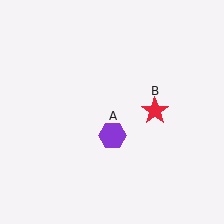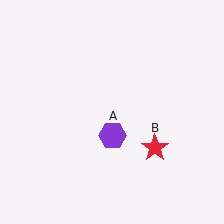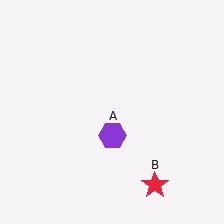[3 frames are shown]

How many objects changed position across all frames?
1 object changed position: red star (object B).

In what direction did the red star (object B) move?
The red star (object B) moved down.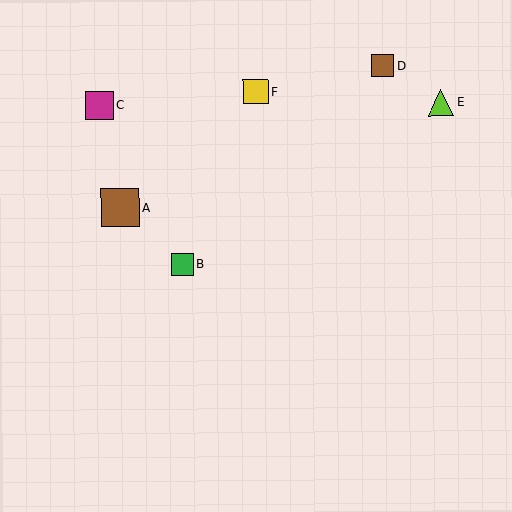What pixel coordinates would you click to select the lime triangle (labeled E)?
Click at (440, 103) to select the lime triangle E.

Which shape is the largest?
The brown square (labeled A) is the largest.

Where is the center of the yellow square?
The center of the yellow square is at (256, 92).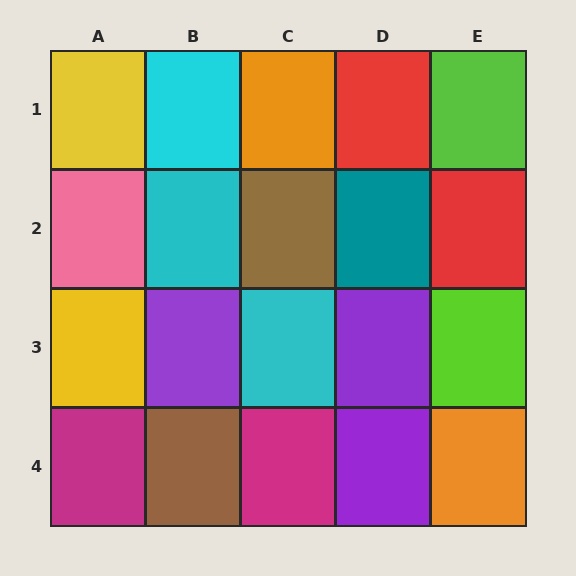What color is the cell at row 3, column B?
Purple.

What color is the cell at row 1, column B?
Cyan.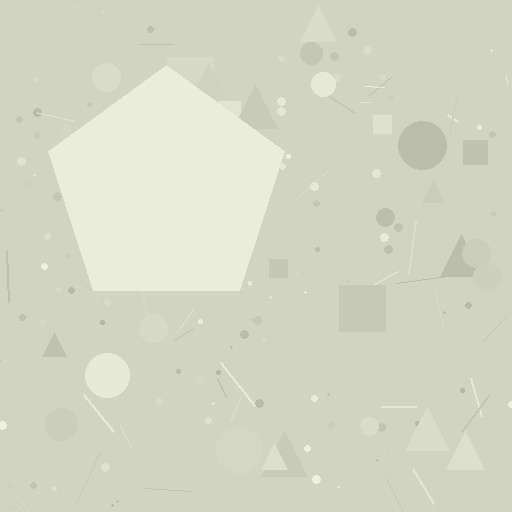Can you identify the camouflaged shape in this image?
The camouflaged shape is a pentagon.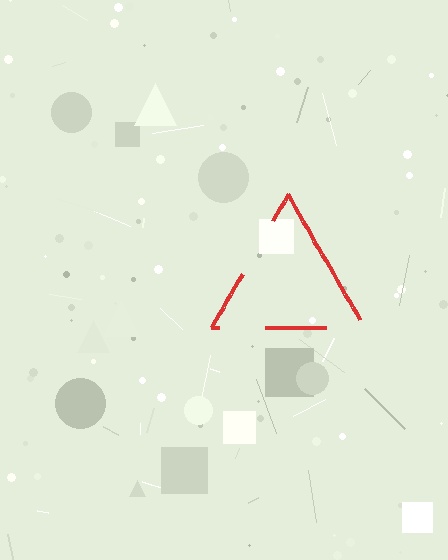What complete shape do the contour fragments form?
The contour fragments form a triangle.